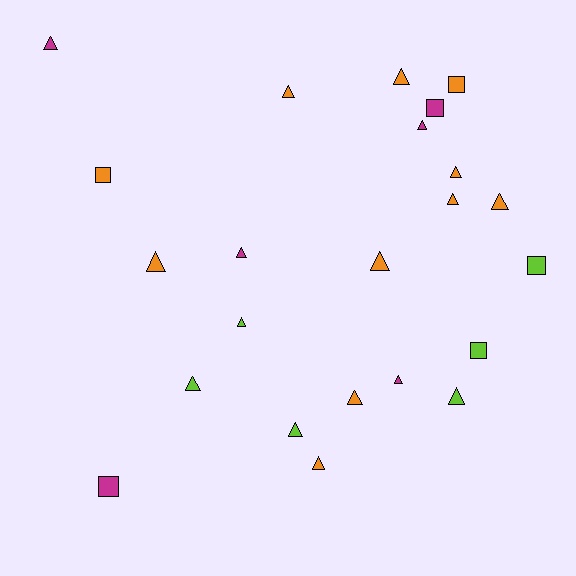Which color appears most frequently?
Orange, with 11 objects.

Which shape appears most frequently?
Triangle, with 17 objects.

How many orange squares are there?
There are 2 orange squares.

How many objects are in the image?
There are 23 objects.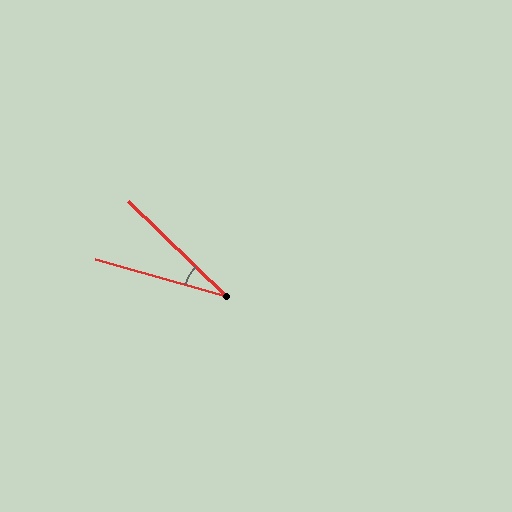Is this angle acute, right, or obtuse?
It is acute.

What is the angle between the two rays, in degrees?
Approximately 28 degrees.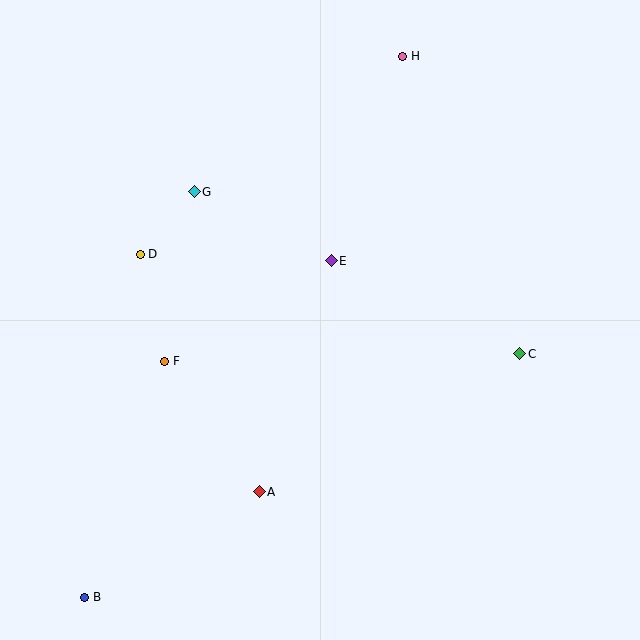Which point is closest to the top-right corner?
Point H is closest to the top-right corner.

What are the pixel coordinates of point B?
Point B is at (85, 597).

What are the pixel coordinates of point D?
Point D is at (140, 254).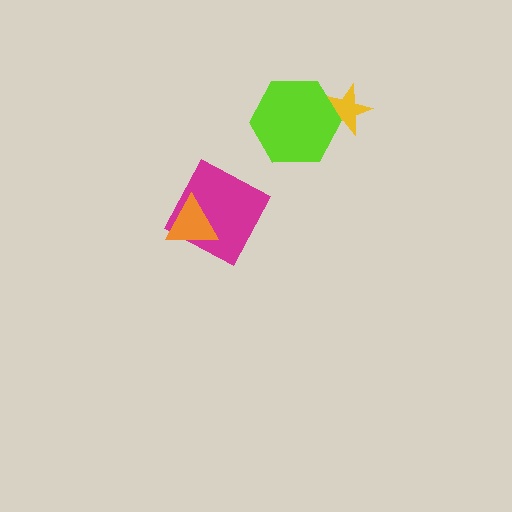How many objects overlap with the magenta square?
1 object overlaps with the magenta square.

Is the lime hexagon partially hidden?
No, no other shape covers it.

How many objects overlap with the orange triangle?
1 object overlaps with the orange triangle.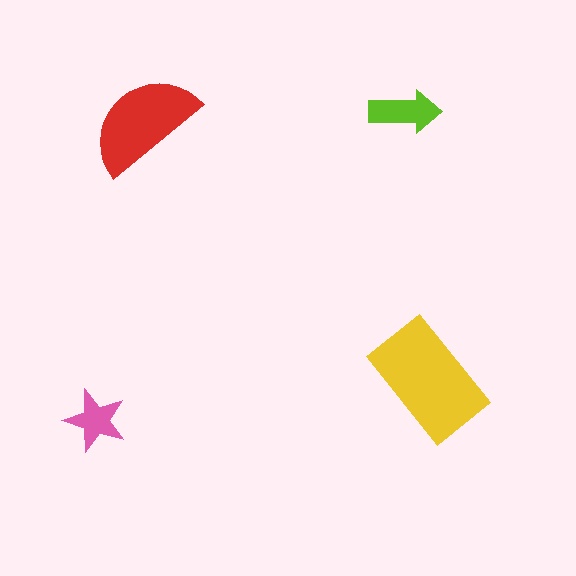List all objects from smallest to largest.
The pink star, the lime arrow, the red semicircle, the yellow rectangle.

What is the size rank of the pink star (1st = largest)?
4th.